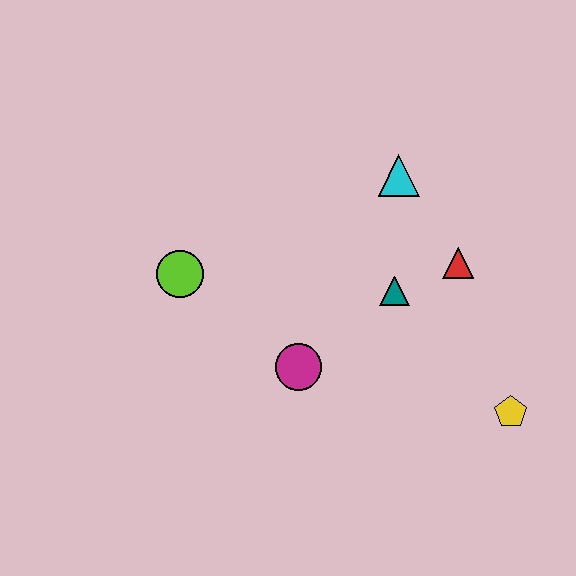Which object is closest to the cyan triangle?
The red triangle is closest to the cyan triangle.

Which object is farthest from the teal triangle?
The lime circle is farthest from the teal triangle.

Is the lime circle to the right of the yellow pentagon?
No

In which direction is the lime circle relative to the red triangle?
The lime circle is to the left of the red triangle.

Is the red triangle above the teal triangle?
Yes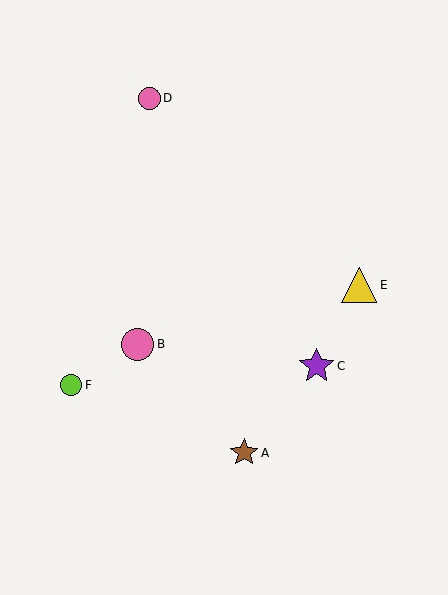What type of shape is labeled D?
Shape D is a pink circle.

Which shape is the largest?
The yellow triangle (labeled E) is the largest.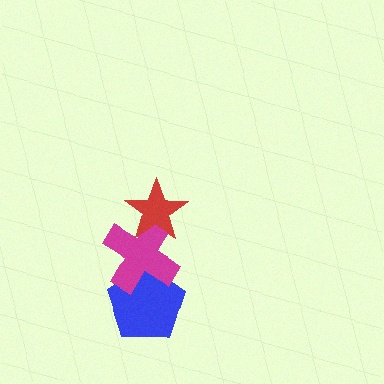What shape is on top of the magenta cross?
The red star is on top of the magenta cross.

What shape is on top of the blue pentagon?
The magenta cross is on top of the blue pentagon.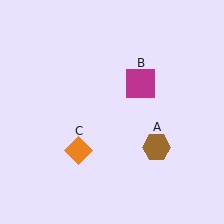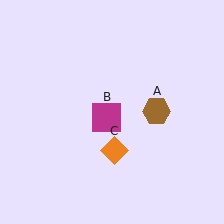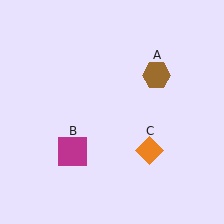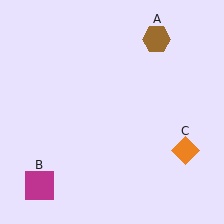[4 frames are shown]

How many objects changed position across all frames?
3 objects changed position: brown hexagon (object A), magenta square (object B), orange diamond (object C).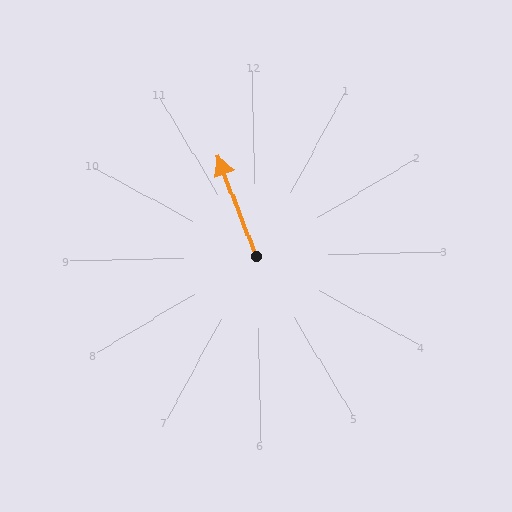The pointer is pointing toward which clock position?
Roughly 11 o'clock.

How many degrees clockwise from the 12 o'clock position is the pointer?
Approximately 340 degrees.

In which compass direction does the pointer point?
North.